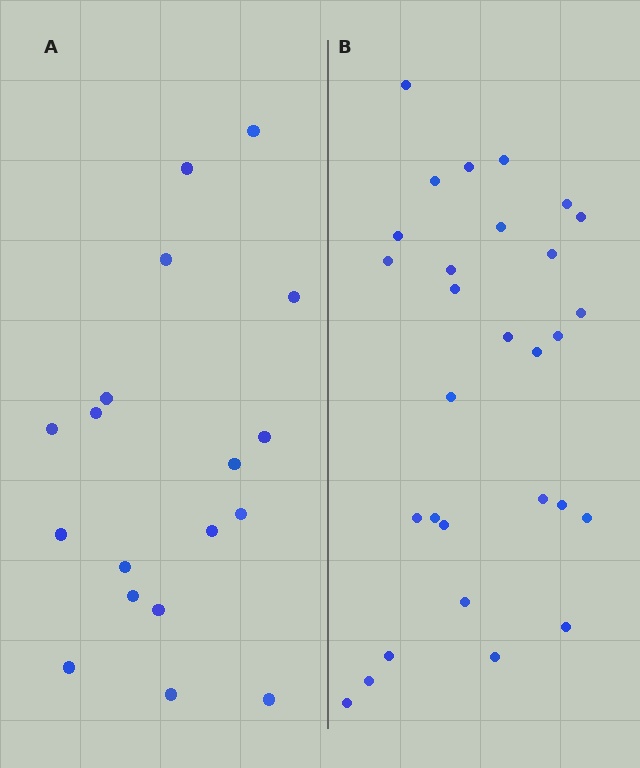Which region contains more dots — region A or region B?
Region B (the right region) has more dots.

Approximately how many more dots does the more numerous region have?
Region B has roughly 12 or so more dots than region A.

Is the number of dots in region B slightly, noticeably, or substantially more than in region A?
Region B has substantially more. The ratio is roughly 1.6 to 1.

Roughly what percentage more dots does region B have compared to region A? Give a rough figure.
About 60% more.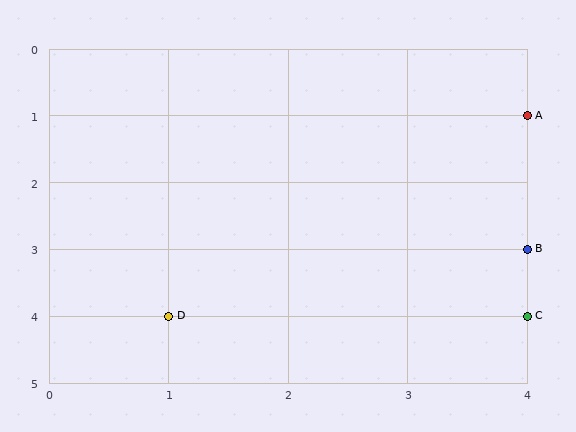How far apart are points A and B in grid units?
Points A and B are 2 rows apart.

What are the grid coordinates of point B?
Point B is at grid coordinates (4, 3).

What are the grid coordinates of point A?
Point A is at grid coordinates (4, 1).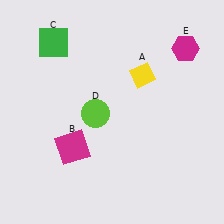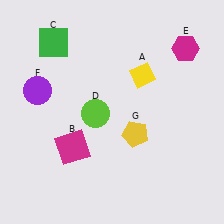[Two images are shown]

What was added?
A purple circle (F), a yellow pentagon (G) were added in Image 2.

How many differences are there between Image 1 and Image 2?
There are 2 differences between the two images.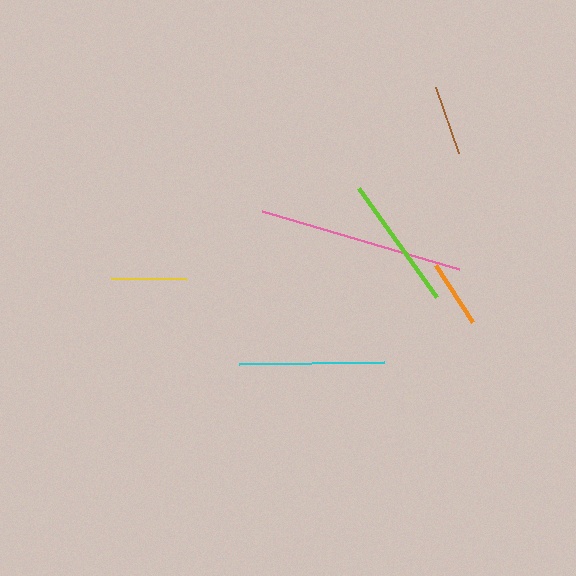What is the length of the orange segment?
The orange segment is approximately 68 pixels long.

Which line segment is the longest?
The pink line is the longest at approximately 205 pixels.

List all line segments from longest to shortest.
From longest to shortest: pink, cyan, lime, yellow, brown, orange.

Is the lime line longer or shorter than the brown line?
The lime line is longer than the brown line.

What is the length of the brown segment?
The brown segment is approximately 71 pixels long.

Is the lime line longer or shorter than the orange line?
The lime line is longer than the orange line.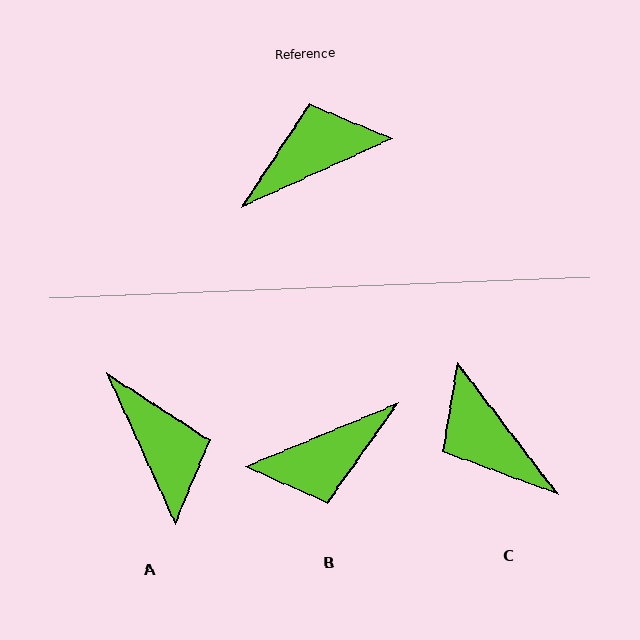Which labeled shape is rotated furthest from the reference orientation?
B, about 178 degrees away.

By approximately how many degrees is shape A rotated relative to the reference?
Approximately 90 degrees clockwise.